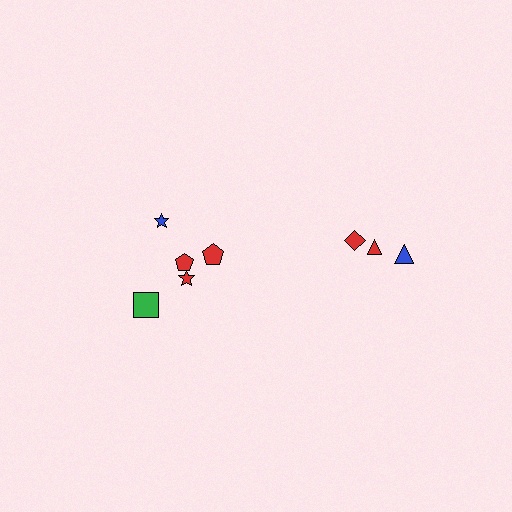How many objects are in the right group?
There are 3 objects.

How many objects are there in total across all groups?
There are 8 objects.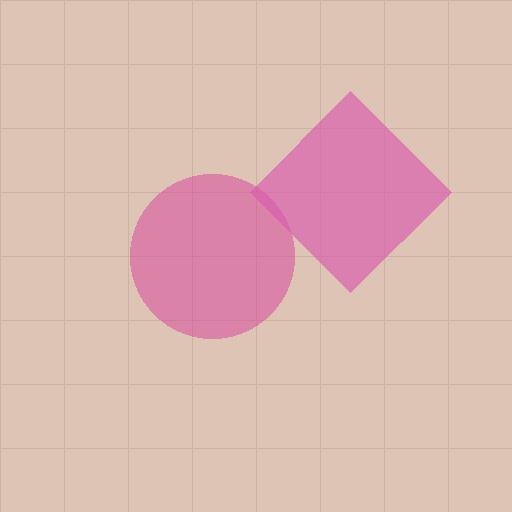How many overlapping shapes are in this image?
There are 2 overlapping shapes in the image.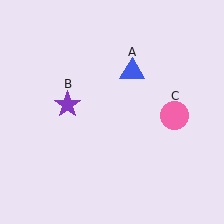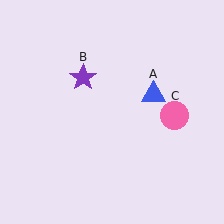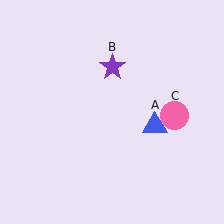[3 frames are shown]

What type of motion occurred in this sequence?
The blue triangle (object A), purple star (object B) rotated clockwise around the center of the scene.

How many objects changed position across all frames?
2 objects changed position: blue triangle (object A), purple star (object B).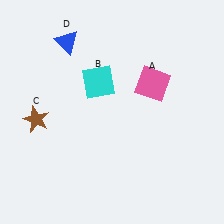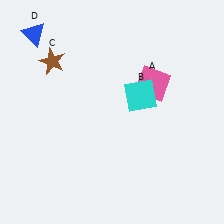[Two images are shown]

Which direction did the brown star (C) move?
The brown star (C) moved up.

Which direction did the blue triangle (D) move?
The blue triangle (D) moved left.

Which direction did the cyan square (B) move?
The cyan square (B) moved right.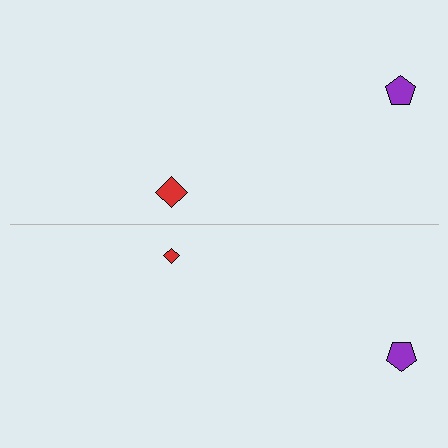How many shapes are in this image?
There are 4 shapes in this image.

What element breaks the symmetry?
The red diamond on the bottom side has a different size than its mirror counterpart.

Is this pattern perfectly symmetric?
No, the pattern is not perfectly symmetric. The red diamond on the bottom side has a different size than its mirror counterpart.